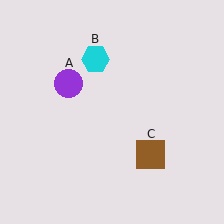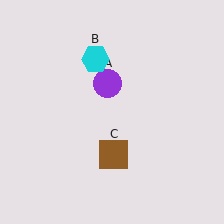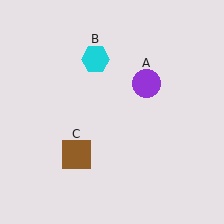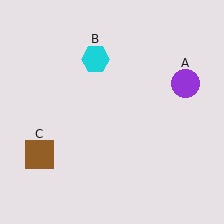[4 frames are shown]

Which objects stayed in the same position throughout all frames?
Cyan hexagon (object B) remained stationary.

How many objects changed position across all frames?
2 objects changed position: purple circle (object A), brown square (object C).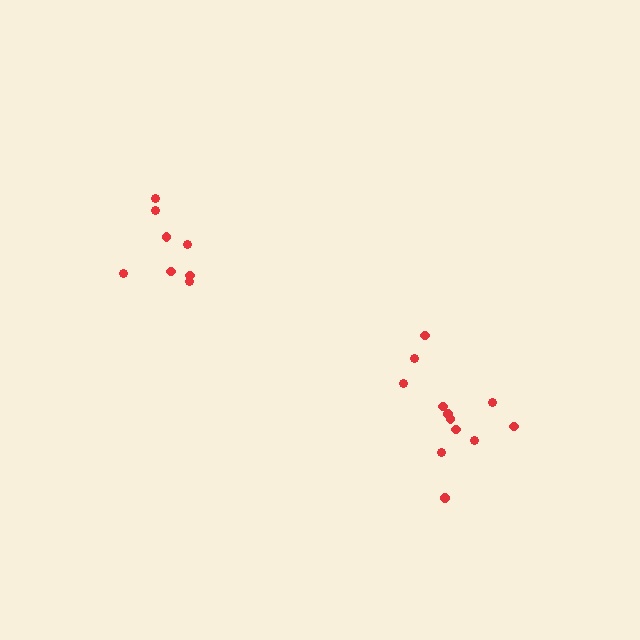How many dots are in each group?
Group 1: 8 dots, Group 2: 12 dots (20 total).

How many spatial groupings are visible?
There are 2 spatial groupings.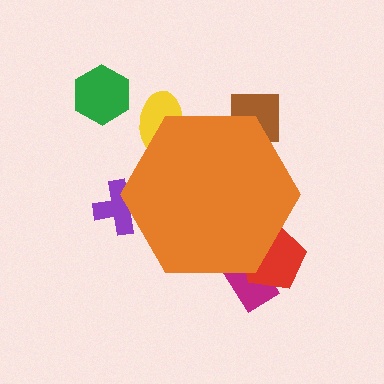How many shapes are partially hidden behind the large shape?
5 shapes are partially hidden.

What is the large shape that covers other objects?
An orange hexagon.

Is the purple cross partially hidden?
Yes, the purple cross is partially hidden behind the orange hexagon.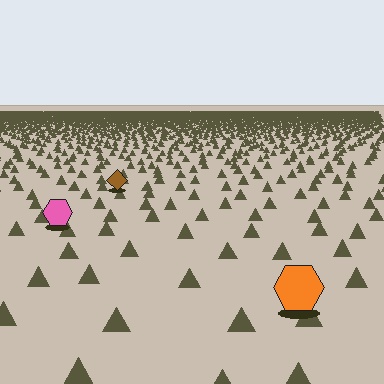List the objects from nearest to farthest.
From nearest to farthest: the orange hexagon, the pink hexagon, the brown diamond.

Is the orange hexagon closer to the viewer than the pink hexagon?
Yes. The orange hexagon is closer — you can tell from the texture gradient: the ground texture is coarser near it.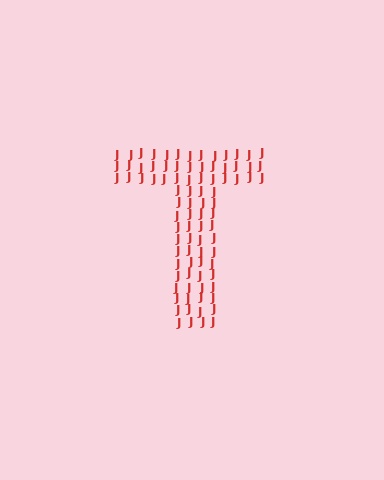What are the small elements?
The small elements are letter J's.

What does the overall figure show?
The overall figure shows the letter T.